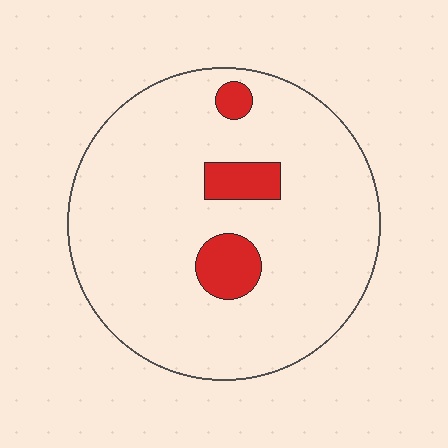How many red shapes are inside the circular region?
3.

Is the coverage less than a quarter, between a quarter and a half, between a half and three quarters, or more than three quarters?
Less than a quarter.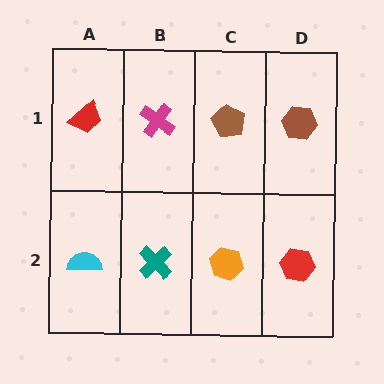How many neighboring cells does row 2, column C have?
3.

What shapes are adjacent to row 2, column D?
A brown hexagon (row 1, column D), an orange hexagon (row 2, column C).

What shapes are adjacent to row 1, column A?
A cyan semicircle (row 2, column A), a magenta cross (row 1, column B).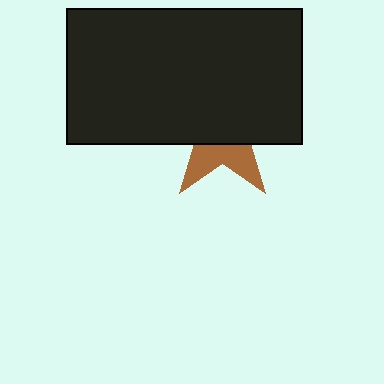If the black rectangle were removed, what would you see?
You would see the complete brown star.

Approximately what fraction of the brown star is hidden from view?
Roughly 66% of the brown star is hidden behind the black rectangle.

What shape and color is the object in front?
The object in front is a black rectangle.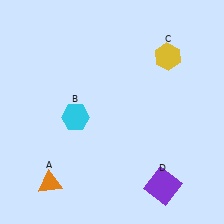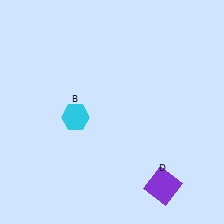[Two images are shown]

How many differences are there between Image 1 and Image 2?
There are 2 differences between the two images.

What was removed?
The orange triangle (A), the yellow hexagon (C) were removed in Image 2.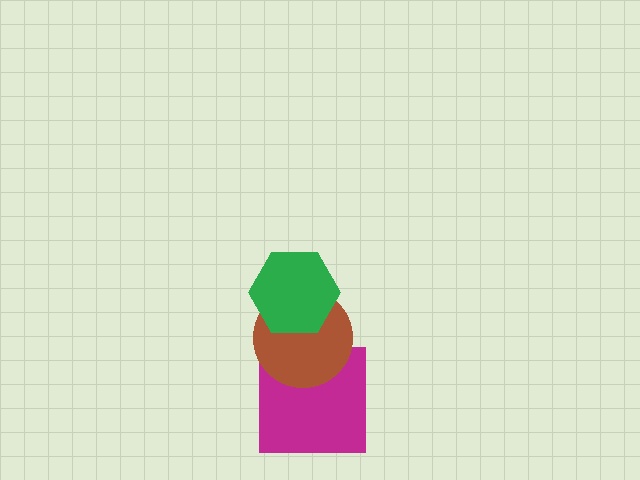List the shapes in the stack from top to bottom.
From top to bottom: the green hexagon, the brown circle, the magenta square.